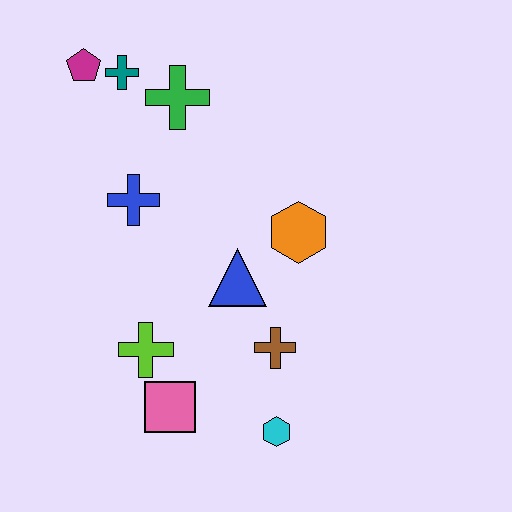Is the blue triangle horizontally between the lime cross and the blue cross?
No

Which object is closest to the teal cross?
The magenta pentagon is closest to the teal cross.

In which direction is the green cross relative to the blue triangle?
The green cross is above the blue triangle.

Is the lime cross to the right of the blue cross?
Yes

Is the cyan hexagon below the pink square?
Yes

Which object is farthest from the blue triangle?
The magenta pentagon is farthest from the blue triangle.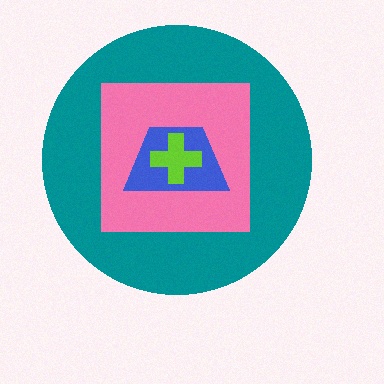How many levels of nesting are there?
4.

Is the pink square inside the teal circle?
Yes.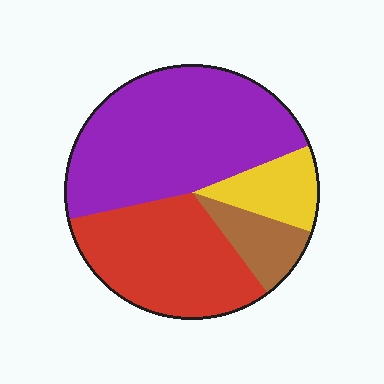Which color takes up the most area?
Purple, at roughly 50%.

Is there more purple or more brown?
Purple.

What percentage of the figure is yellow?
Yellow takes up about one tenth (1/10) of the figure.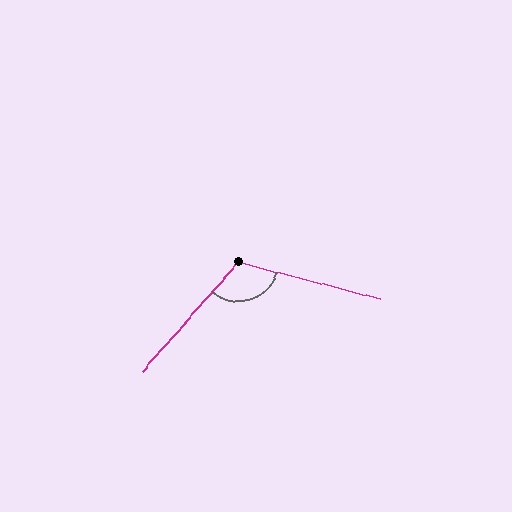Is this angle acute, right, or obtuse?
It is obtuse.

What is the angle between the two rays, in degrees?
Approximately 116 degrees.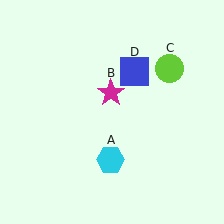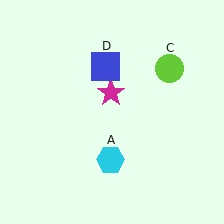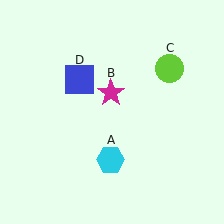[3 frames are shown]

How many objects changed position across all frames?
1 object changed position: blue square (object D).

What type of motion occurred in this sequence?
The blue square (object D) rotated counterclockwise around the center of the scene.